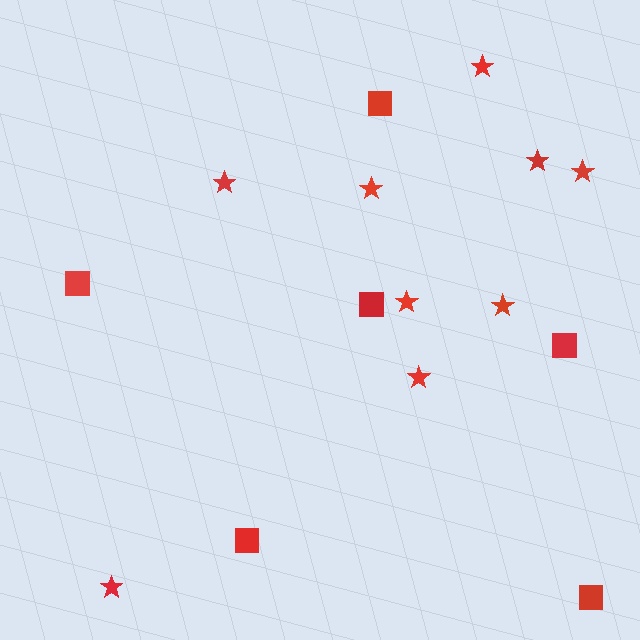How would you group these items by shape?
There are 2 groups: one group of stars (9) and one group of squares (6).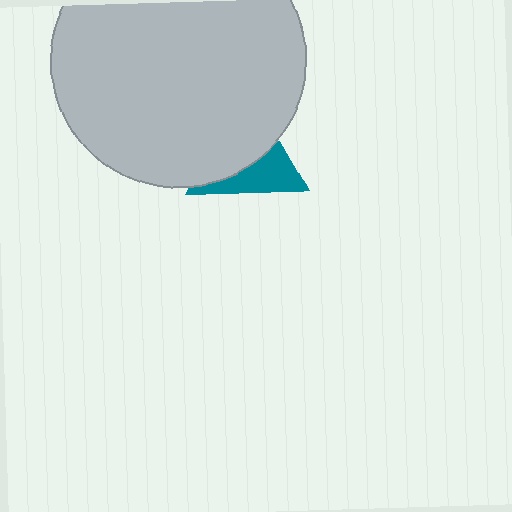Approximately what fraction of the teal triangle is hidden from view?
Roughly 59% of the teal triangle is hidden behind the light gray circle.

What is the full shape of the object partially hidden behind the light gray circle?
The partially hidden object is a teal triangle.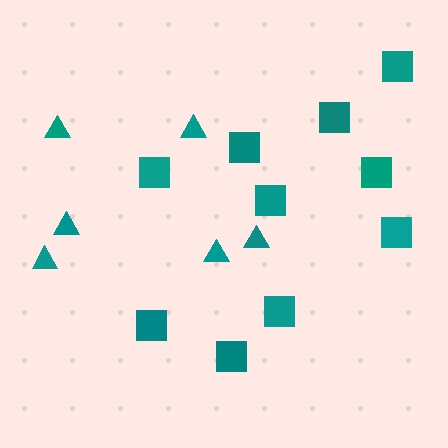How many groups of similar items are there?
There are 2 groups: one group of squares (10) and one group of triangles (6).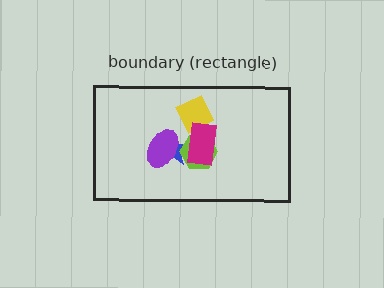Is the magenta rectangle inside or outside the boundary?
Inside.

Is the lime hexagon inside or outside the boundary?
Inside.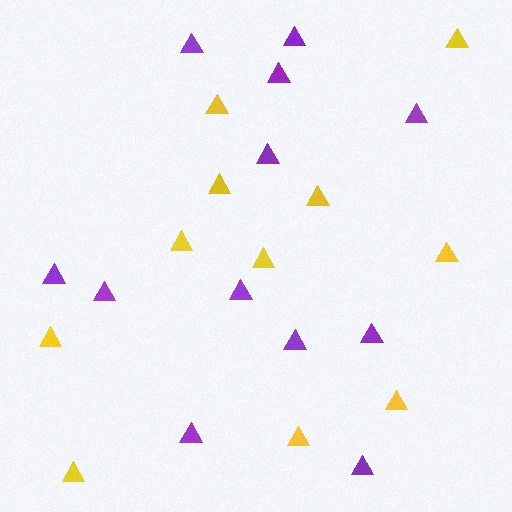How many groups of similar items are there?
There are 2 groups: one group of purple triangles (12) and one group of yellow triangles (11).